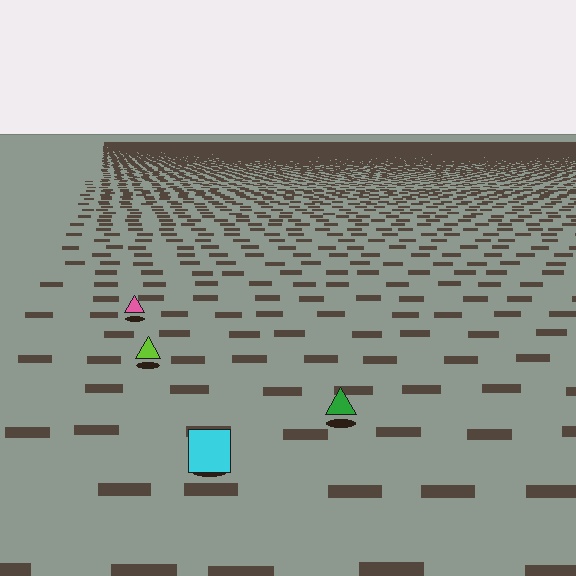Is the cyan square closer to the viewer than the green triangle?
Yes. The cyan square is closer — you can tell from the texture gradient: the ground texture is coarser near it.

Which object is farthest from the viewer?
The pink triangle is farthest from the viewer. It appears smaller and the ground texture around it is denser.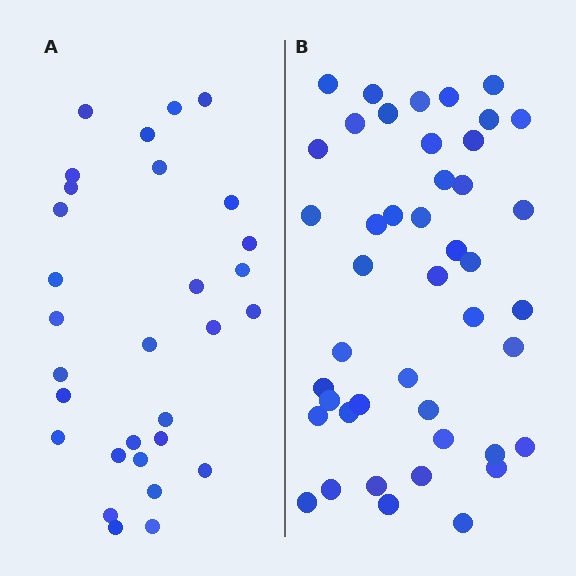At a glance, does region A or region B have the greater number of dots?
Region B (the right region) has more dots.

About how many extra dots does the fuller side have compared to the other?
Region B has approximately 15 more dots than region A.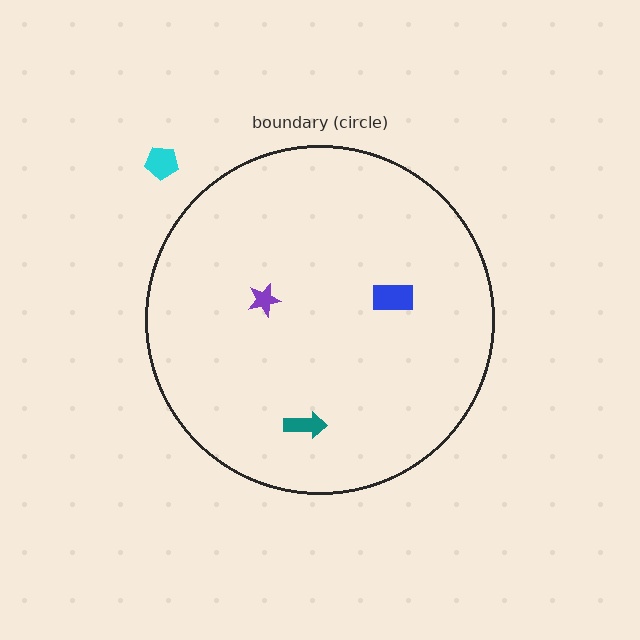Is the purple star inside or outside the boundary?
Inside.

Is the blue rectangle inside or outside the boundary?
Inside.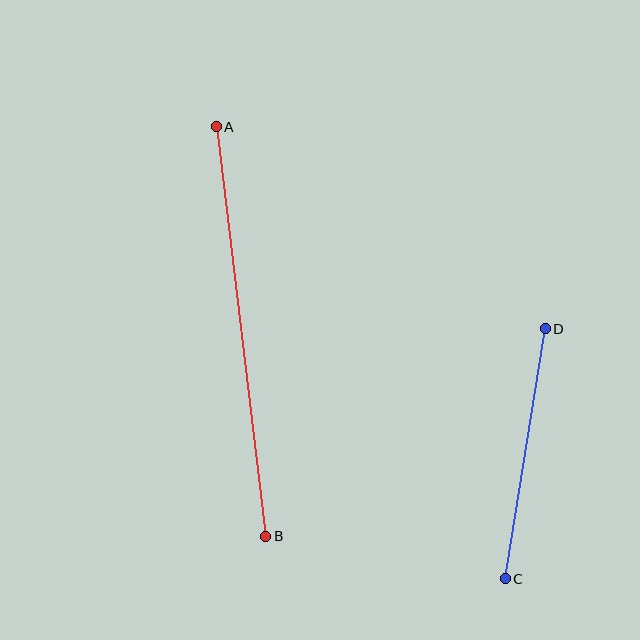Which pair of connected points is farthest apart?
Points A and B are farthest apart.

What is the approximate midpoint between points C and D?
The midpoint is at approximately (525, 454) pixels.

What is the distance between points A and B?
The distance is approximately 412 pixels.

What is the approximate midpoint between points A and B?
The midpoint is at approximately (241, 332) pixels.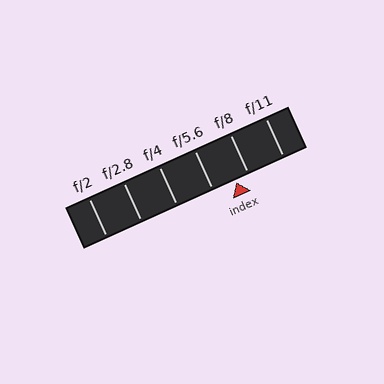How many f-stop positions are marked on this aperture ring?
There are 6 f-stop positions marked.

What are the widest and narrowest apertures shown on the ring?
The widest aperture shown is f/2 and the narrowest is f/11.